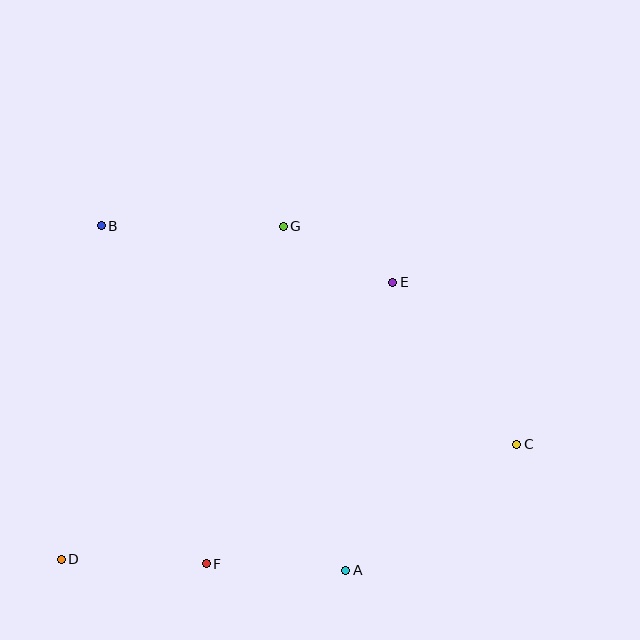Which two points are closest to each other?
Points E and G are closest to each other.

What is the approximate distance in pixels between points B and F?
The distance between B and F is approximately 354 pixels.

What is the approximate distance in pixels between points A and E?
The distance between A and E is approximately 292 pixels.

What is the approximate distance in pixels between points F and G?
The distance between F and G is approximately 346 pixels.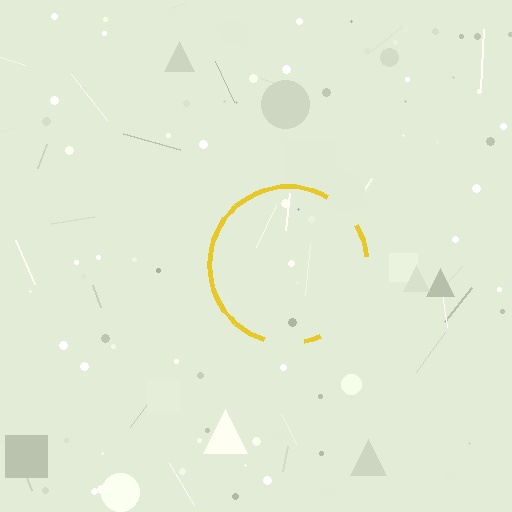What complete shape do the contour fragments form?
The contour fragments form a circle.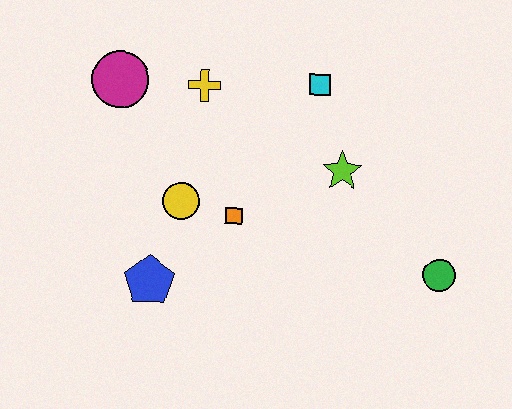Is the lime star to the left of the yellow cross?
No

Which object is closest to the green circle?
The lime star is closest to the green circle.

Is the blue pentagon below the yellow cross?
Yes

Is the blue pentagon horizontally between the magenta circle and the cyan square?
Yes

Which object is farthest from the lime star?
The magenta circle is farthest from the lime star.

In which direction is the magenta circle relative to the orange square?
The magenta circle is above the orange square.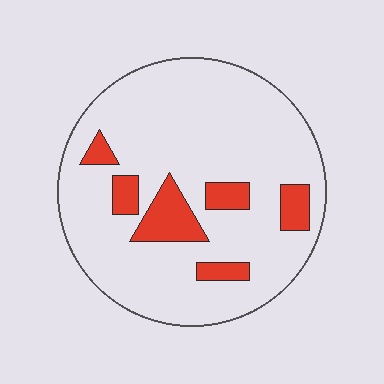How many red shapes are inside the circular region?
6.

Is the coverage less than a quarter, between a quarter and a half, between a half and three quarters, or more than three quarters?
Less than a quarter.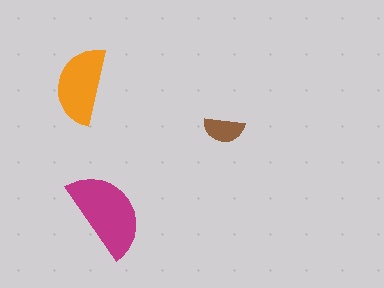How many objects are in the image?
There are 3 objects in the image.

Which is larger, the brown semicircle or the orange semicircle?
The orange one.